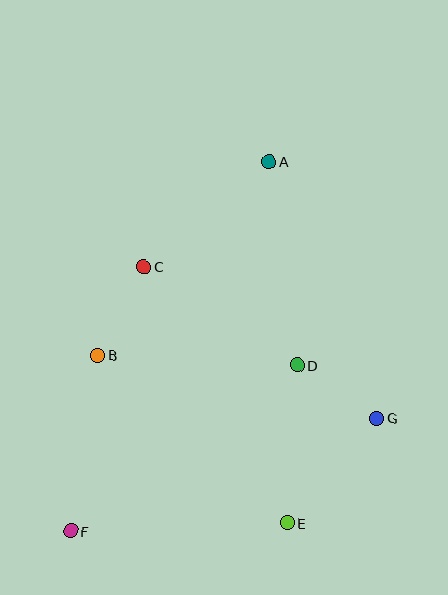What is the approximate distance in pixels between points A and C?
The distance between A and C is approximately 163 pixels.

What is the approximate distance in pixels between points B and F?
The distance between B and F is approximately 177 pixels.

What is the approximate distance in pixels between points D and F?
The distance between D and F is approximately 281 pixels.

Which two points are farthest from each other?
Points A and F are farthest from each other.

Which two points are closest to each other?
Points D and G are closest to each other.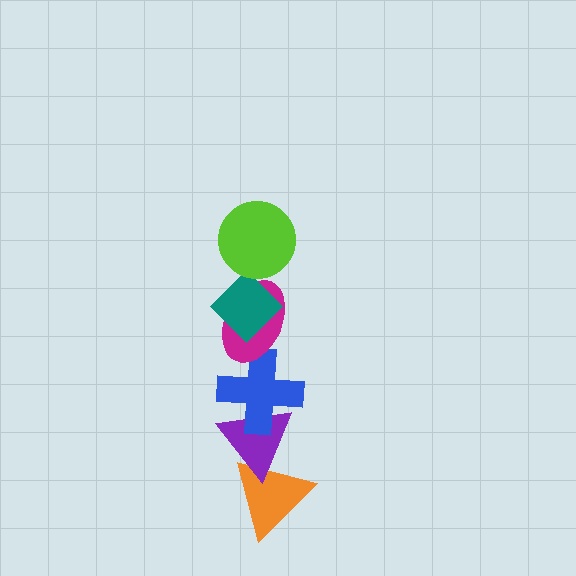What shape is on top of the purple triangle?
The blue cross is on top of the purple triangle.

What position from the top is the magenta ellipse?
The magenta ellipse is 3rd from the top.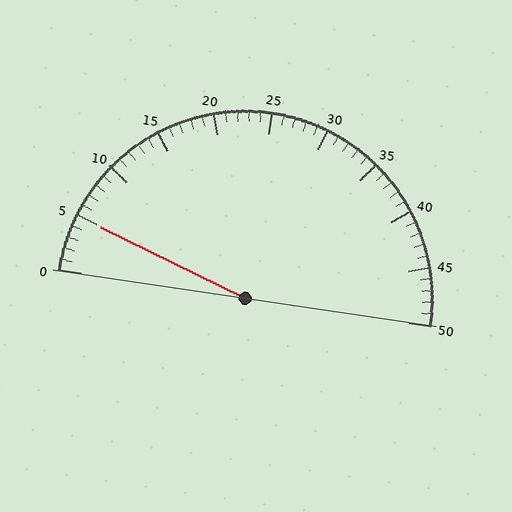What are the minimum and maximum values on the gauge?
The gauge ranges from 0 to 50.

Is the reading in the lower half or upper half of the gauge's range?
The reading is in the lower half of the range (0 to 50).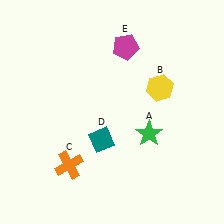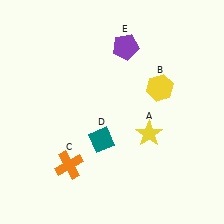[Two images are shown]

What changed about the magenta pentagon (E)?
In Image 1, E is magenta. In Image 2, it changed to purple.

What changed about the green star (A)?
In Image 1, A is green. In Image 2, it changed to yellow.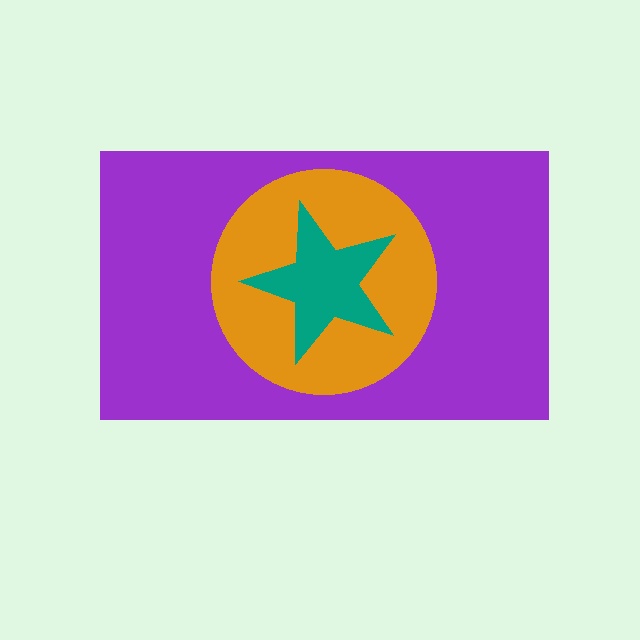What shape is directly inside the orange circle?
The teal star.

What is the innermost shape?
The teal star.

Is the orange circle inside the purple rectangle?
Yes.